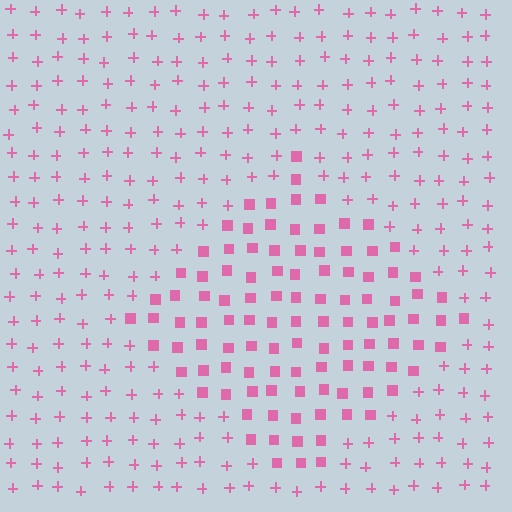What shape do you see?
I see a diamond.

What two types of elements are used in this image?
The image uses squares inside the diamond region and plus signs outside it.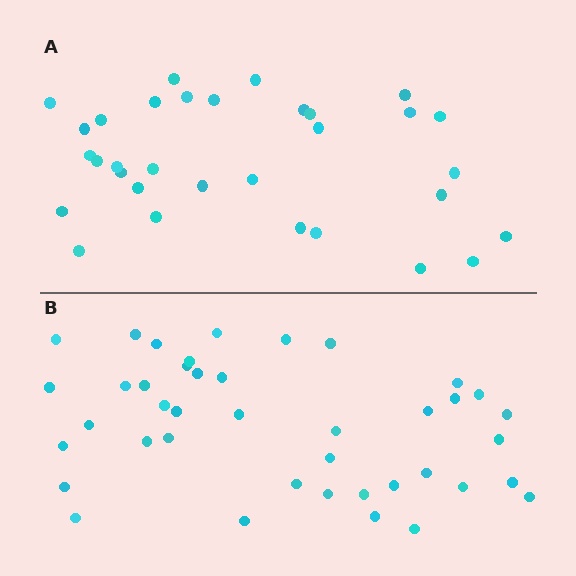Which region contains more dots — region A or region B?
Region B (the bottom region) has more dots.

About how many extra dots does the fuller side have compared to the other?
Region B has roughly 8 or so more dots than region A.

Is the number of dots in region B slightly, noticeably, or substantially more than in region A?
Region B has noticeably more, but not dramatically so. The ratio is roughly 1.3 to 1.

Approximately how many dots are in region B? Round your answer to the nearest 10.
About 40 dots. (The exact count is 41, which rounds to 40.)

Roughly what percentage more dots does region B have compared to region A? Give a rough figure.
About 30% more.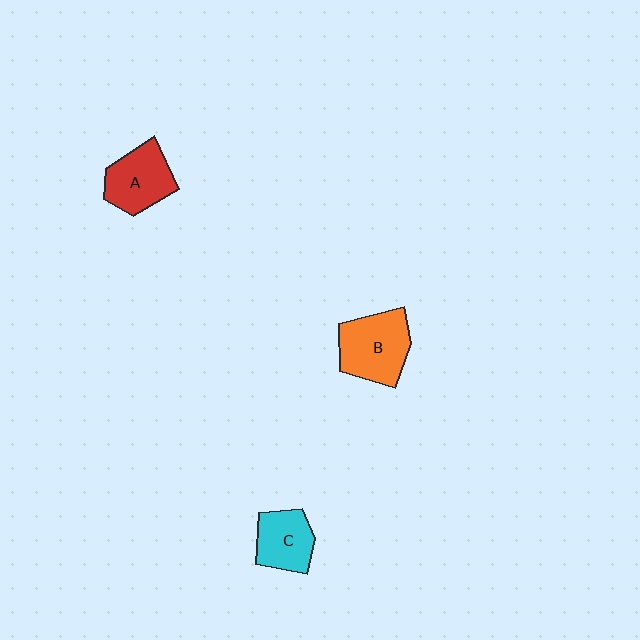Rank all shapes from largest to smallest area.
From largest to smallest: B (orange), A (red), C (cyan).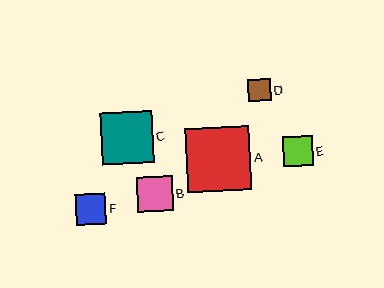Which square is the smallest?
Square D is the smallest with a size of approximately 22 pixels.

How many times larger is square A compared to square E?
Square A is approximately 2.1 times the size of square E.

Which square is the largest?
Square A is the largest with a size of approximately 64 pixels.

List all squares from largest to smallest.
From largest to smallest: A, C, B, F, E, D.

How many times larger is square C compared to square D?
Square C is approximately 2.3 times the size of square D.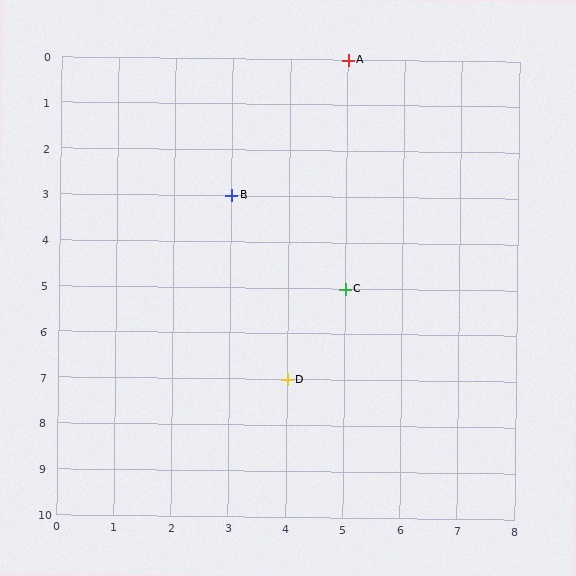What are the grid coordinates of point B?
Point B is at grid coordinates (3, 3).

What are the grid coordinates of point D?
Point D is at grid coordinates (4, 7).